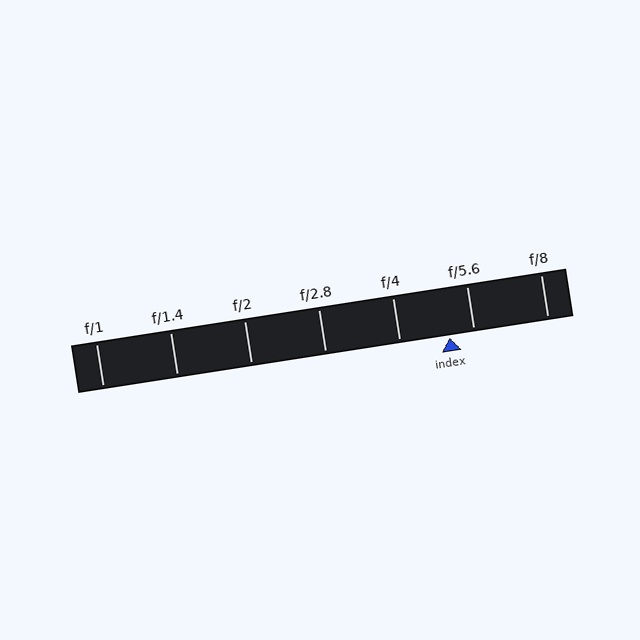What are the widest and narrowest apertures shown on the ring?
The widest aperture shown is f/1 and the narrowest is f/8.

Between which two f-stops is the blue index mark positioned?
The index mark is between f/4 and f/5.6.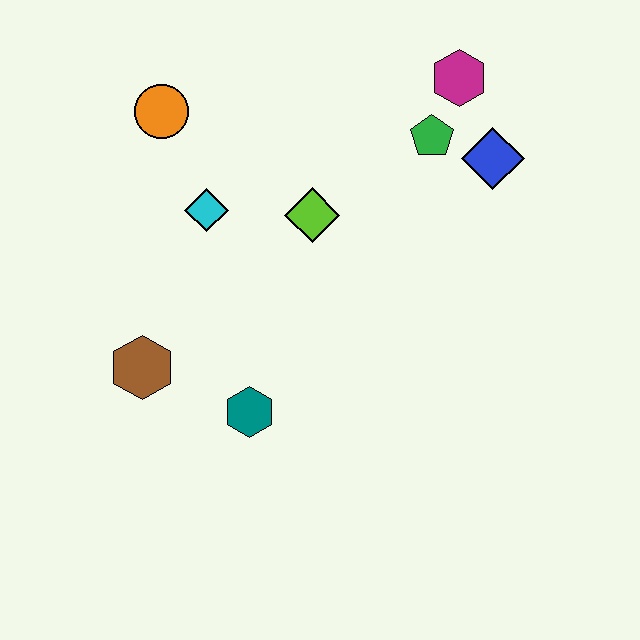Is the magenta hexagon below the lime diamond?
No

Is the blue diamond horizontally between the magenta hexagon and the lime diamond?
No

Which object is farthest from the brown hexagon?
The magenta hexagon is farthest from the brown hexagon.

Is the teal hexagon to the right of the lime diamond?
No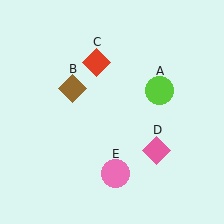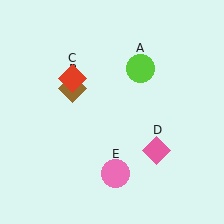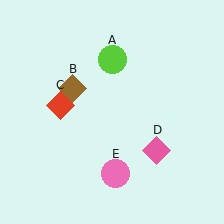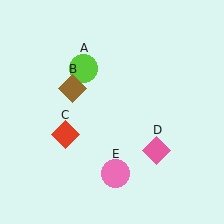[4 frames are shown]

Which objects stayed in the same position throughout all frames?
Brown diamond (object B) and pink diamond (object D) and pink circle (object E) remained stationary.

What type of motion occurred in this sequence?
The lime circle (object A), red diamond (object C) rotated counterclockwise around the center of the scene.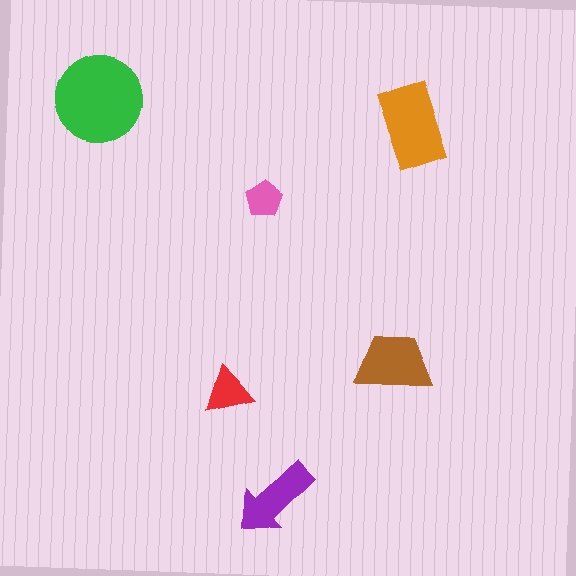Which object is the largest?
The green circle.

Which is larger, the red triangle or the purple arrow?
The purple arrow.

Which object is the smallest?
The pink pentagon.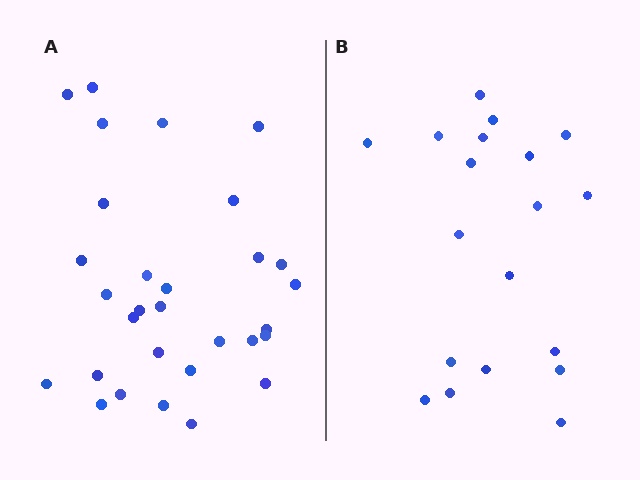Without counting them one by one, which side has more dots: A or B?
Region A (the left region) has more dots.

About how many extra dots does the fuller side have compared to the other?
Region A has roughly 12 or so more dots than region B.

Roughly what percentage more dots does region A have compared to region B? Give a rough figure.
About 60% more.